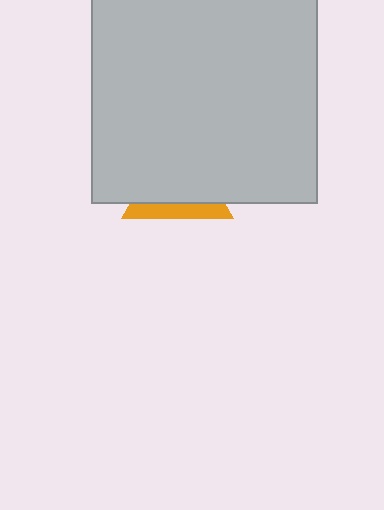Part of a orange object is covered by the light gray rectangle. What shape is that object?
It is a triangle.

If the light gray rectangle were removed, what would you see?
You would see the complete orange triangle.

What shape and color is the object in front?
The object in front is a light gray rectangle.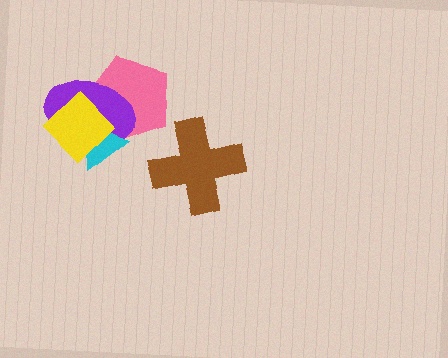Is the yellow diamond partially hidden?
No, no other shape covers it.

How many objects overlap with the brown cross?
0 objects overlap with the brown cross.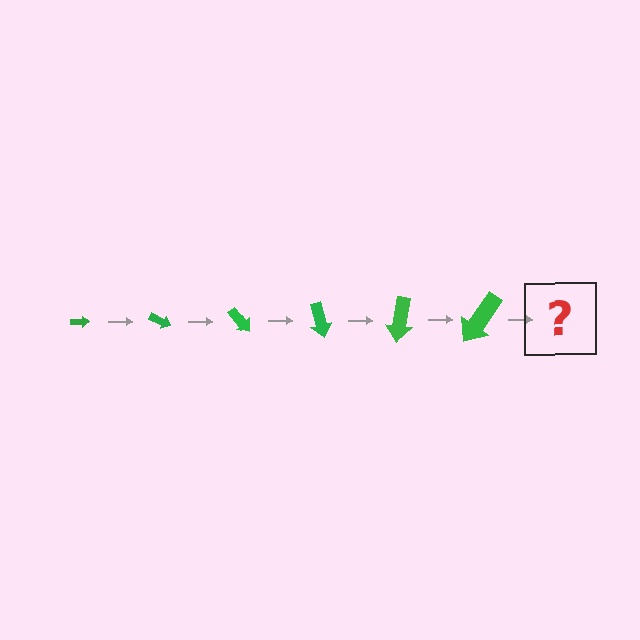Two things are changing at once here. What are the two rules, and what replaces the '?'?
The two rules are that the arrow grows larger each step and it rotates 25 degrees each step. The '?' should be an arrow, larger than the previous one and rotated 150 degrees from the start.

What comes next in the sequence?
The next element should be an arrow, larger than the previous one and rotated 150 degrees from the start.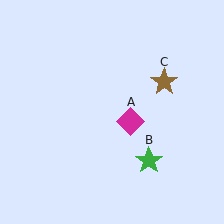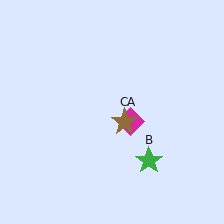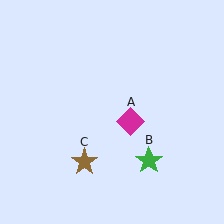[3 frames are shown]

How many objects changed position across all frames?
1 object changed position: brown star (object C).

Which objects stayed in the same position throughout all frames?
Magenta diamond (object A) and green star (object B) remained stationary.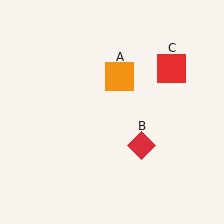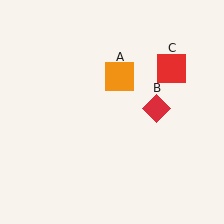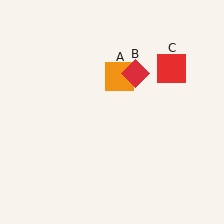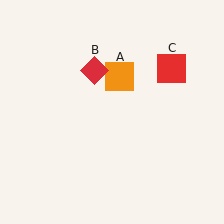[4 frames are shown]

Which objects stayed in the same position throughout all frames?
Orange square (object A) and red square (object C) remained stationary.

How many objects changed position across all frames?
1 object changed position: red diamond (object B).